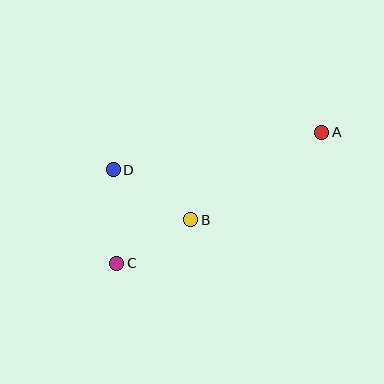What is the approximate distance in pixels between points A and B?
The distance between A and B is approximately 157 pixels.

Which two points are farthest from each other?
Points A and C are farthest from each other.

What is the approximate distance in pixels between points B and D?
The distance between B and D is approximately 92 pixels.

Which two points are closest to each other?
Points B and C are closest to each other.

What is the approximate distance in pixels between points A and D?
The distance between A and D is approximately 212 pixels.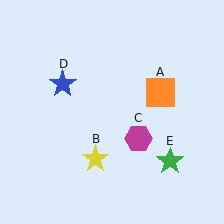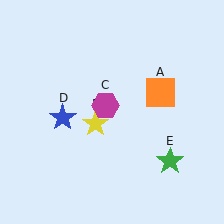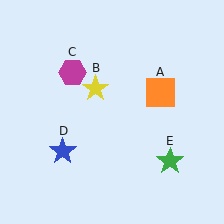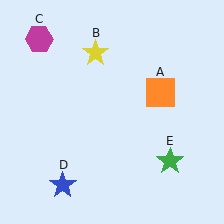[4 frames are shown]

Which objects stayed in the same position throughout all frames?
Orange square (object A) and green star (object E) remained stationary.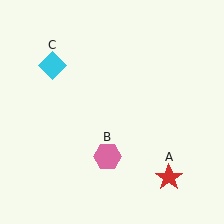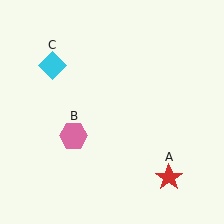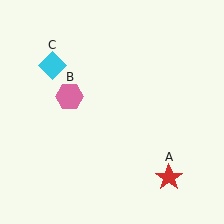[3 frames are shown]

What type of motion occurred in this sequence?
The pink hexagon (object B) rotated clockwise around the center of the scene.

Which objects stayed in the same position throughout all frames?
Red star (object A) and cyan diamond (object C) remained stationary.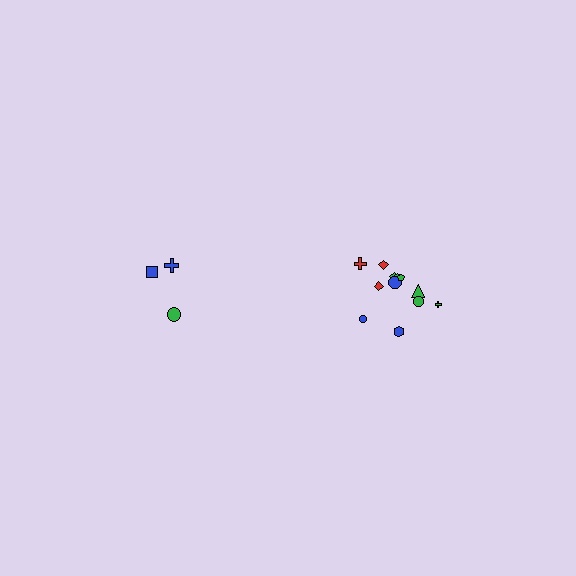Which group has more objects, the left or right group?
The right group.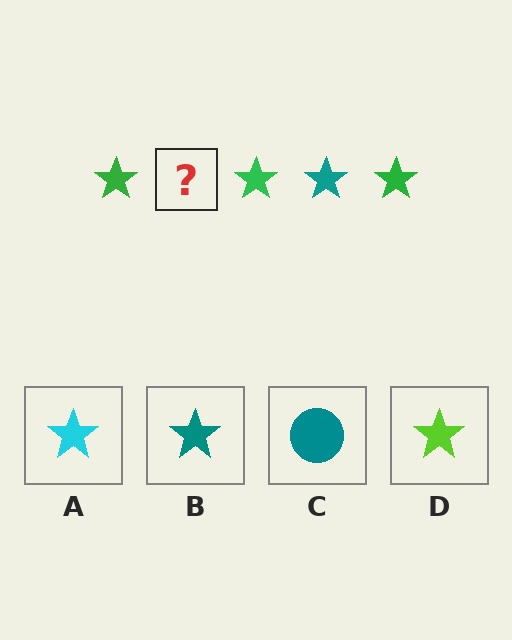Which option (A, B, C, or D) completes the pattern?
B.